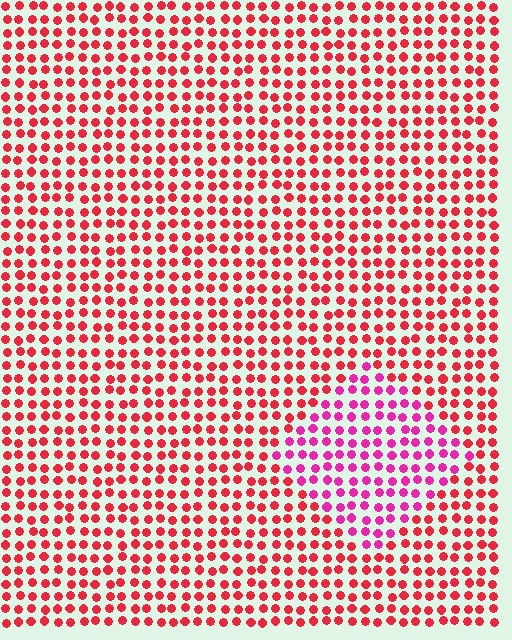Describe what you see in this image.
The image is filled with small red elements in a uniform arrangement. A diamond-shaped region is visible where the elements are tinted to a slightly different hue, forming a subtle color boundary.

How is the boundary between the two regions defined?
The boundary is defined purely by a slight shift in hue (about 34 degrees). Spacing, size, and orientation are identical on both sides.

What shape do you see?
I see a diamond.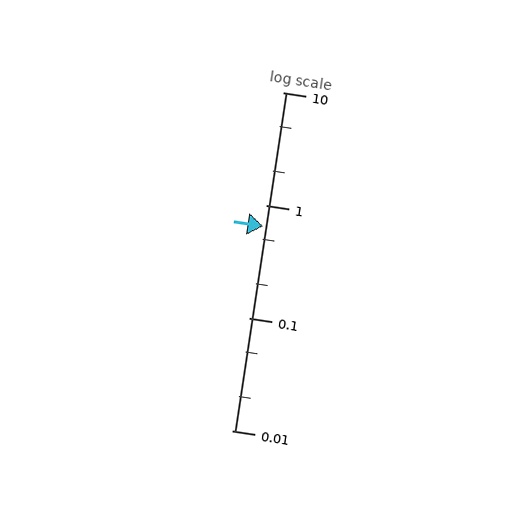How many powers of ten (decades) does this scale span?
The scale spans 3 decades, from 0.01 to 10.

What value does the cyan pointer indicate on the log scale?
The pointer indicates approximately 0.65.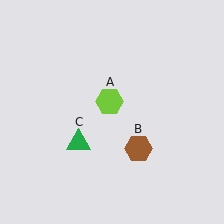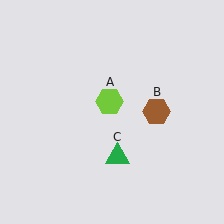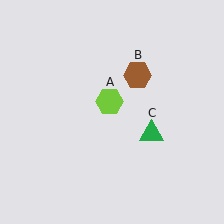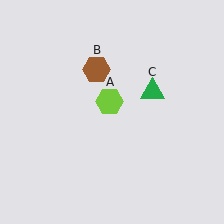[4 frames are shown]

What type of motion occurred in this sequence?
The brown hexagon (object B), green triangle (object C) rotated counterclockwise around the center of the scene.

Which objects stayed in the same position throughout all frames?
Lime hexagon (object A) remained stationary.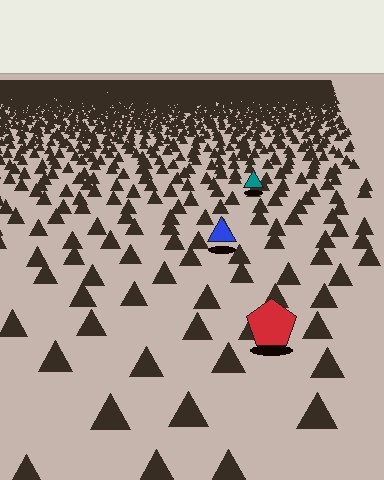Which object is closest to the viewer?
The red pentagon is closest. The texture marks near it are larger and more spread out.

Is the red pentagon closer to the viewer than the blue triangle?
Yes. The red pentagon is closer — you can tell from the texture gradient: the ground texture is coarser near it.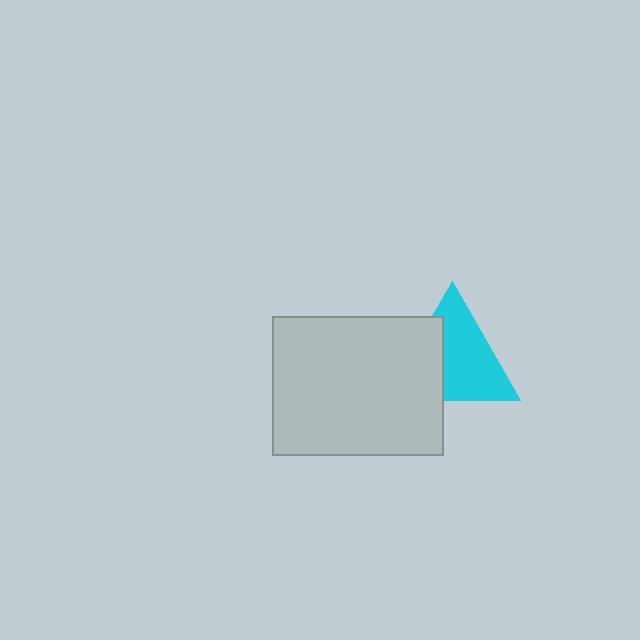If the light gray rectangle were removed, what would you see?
You would see the complete cyan triangle.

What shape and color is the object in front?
The object in front is a light gray rectangle.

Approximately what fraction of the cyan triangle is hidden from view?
Roughly 37% of the cyan triangle is hidden behind the light gray rectangle.